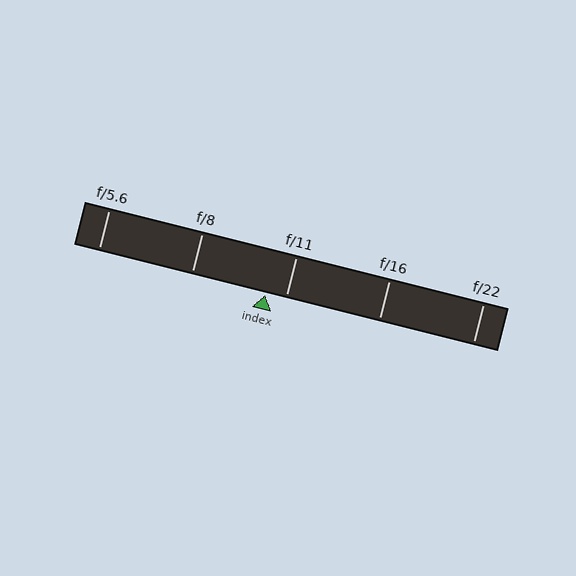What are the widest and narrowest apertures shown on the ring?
The widest aperture shown is f/5.6 and the narrowest is f/22.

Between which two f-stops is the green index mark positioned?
The index mark is between f/8 and f/11.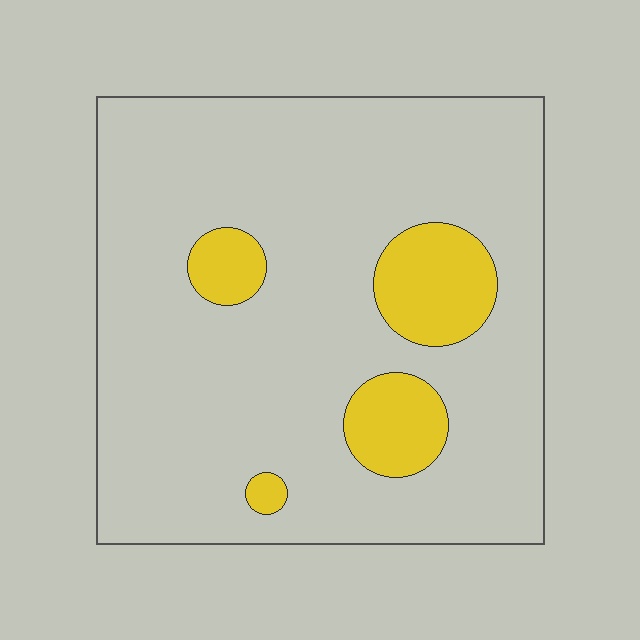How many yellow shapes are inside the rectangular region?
4.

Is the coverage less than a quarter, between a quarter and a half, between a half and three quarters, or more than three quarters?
Less than a quarter.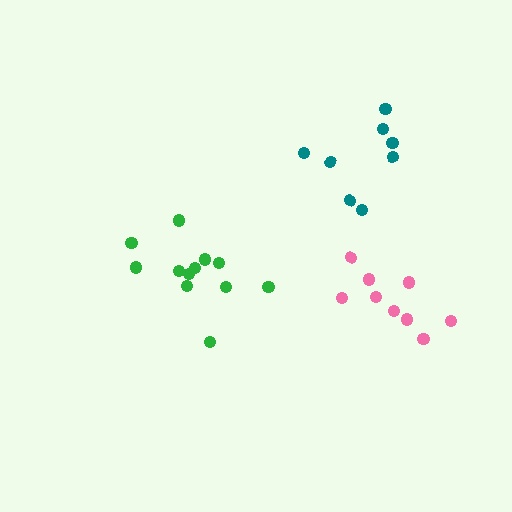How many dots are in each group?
Group 1: 12 dots, Group 2: 8 dots, Group 3: 9 dots (29 total).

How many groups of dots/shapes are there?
There are 3 groups.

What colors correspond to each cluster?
The clusters are colored: green, teal, pink.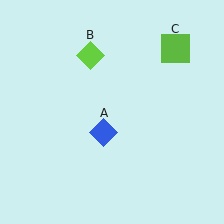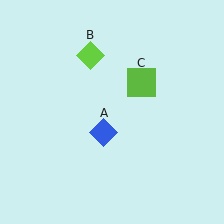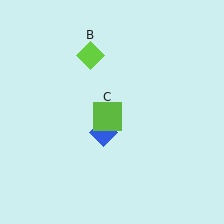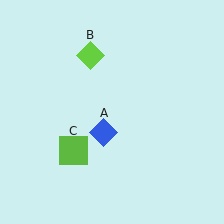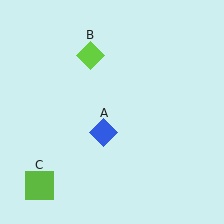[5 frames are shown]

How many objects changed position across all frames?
1 object changed position: lime square (object C).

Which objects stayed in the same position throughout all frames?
Blue diamond (object A) and lime diamond (object B) remained stationary.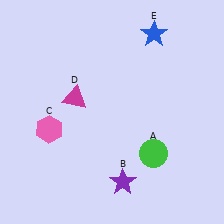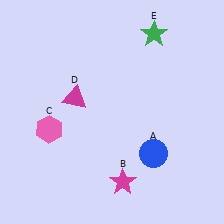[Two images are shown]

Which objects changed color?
A changed from green to blue. B changed from purple to magenta. E changed from blue to green.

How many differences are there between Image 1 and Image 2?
There are 3 differences between the two images.